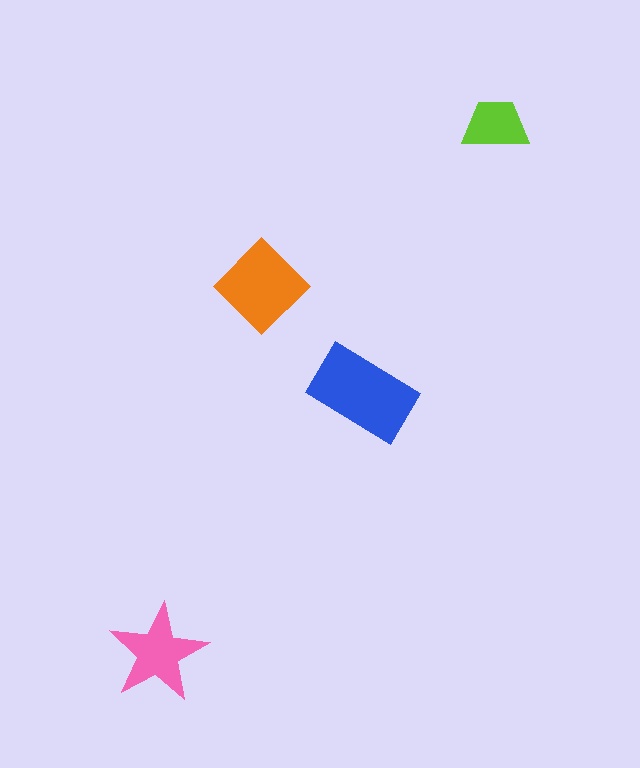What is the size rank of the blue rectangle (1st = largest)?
1st.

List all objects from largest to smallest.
The blue rectangle, the orange diamond, the pink star, the lime trapezoid.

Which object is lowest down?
The pink star is bottommost.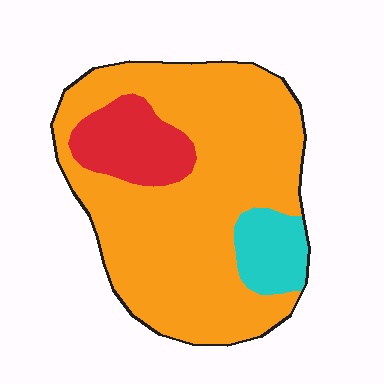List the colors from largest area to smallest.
From largest to smallest: orange, red, cyan.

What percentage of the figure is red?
Red covers 14% of the figure.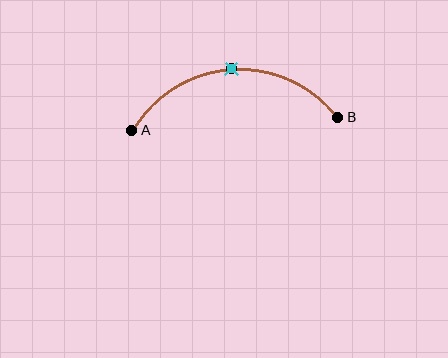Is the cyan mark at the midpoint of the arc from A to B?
Yes. The cyan mark lies on the arc at equal arc-length from both A and B — it is the arc midpoint.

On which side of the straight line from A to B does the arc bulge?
The arc bulges above the straight line connecting A and B.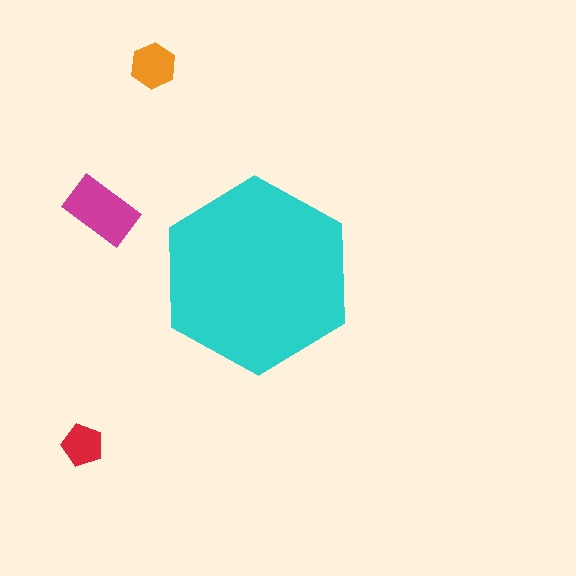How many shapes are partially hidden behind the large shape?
0 shapes are partially hidden.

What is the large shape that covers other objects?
A cyan hexagon.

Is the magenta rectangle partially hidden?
No, the magenta rectangle is fully visible.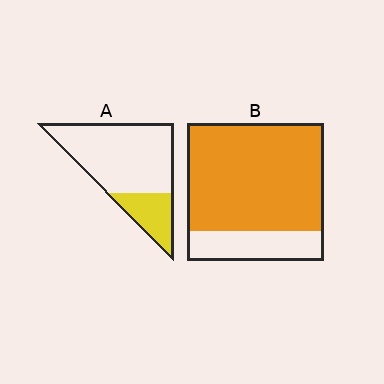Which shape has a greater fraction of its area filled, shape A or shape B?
Shape B.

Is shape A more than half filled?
No.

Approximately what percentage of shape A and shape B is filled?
A is approximately 25% and B is approximately 80%.